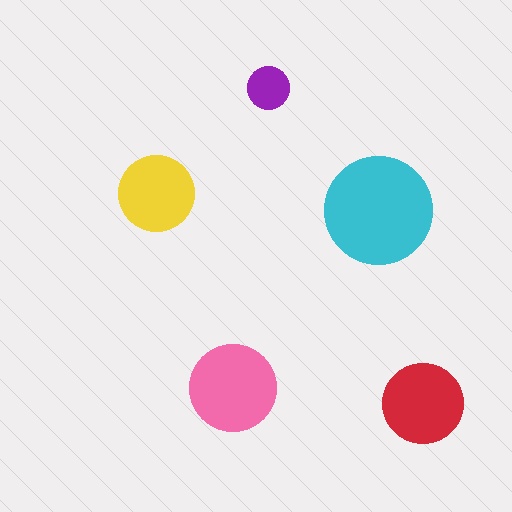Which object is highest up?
The purple circle is topmost.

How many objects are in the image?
There are 5 objects in the image.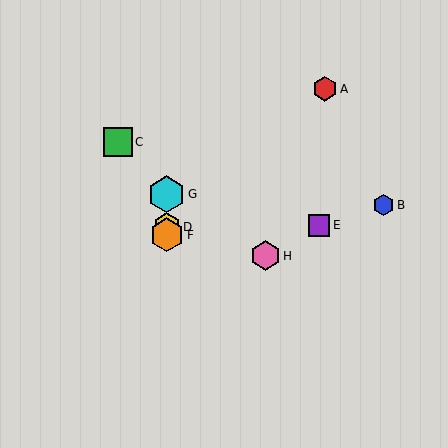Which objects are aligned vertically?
Objects D, F, G are aligned vertically.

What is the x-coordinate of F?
Object F is at x≈167.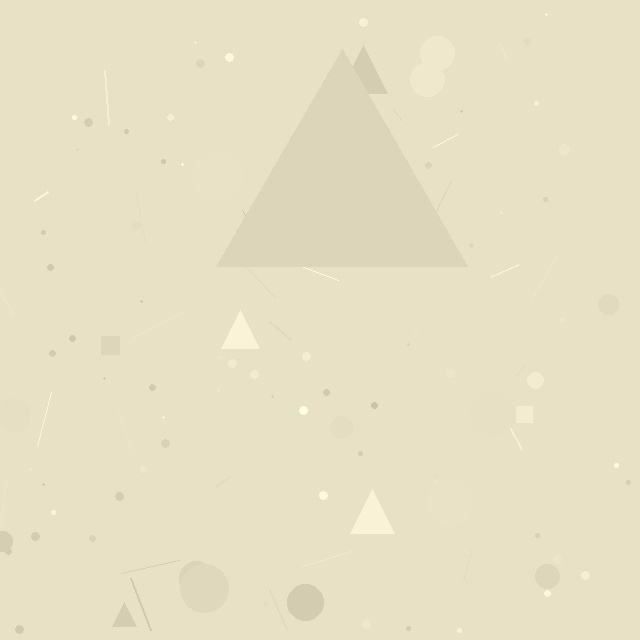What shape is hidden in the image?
A triangle is hidden in the image.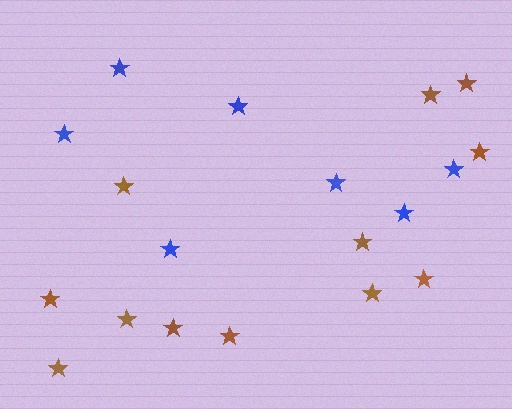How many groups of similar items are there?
There are 2 groups: one group of brown stars (12) and one group of blue stars (7).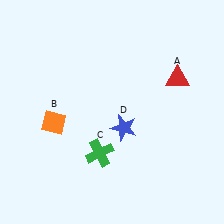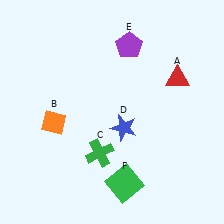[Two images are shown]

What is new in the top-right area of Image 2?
A purple pentagon (E) was added in the top-right area of Image 2.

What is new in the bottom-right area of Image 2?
A green square (F) was added in the bottom-right area of Image 2.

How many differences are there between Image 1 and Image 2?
There are 2 differences between the two images.